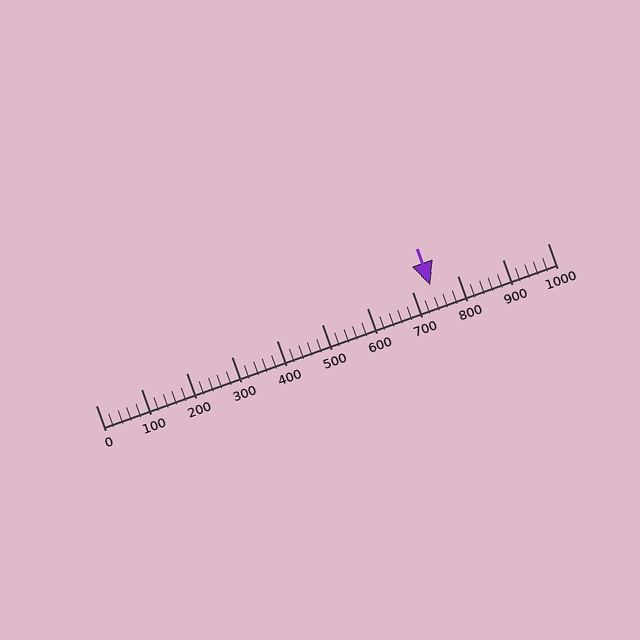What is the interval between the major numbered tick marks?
The major tick marks are spaced 100 units apart.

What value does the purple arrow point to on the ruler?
The purple arrow points to approximately 740.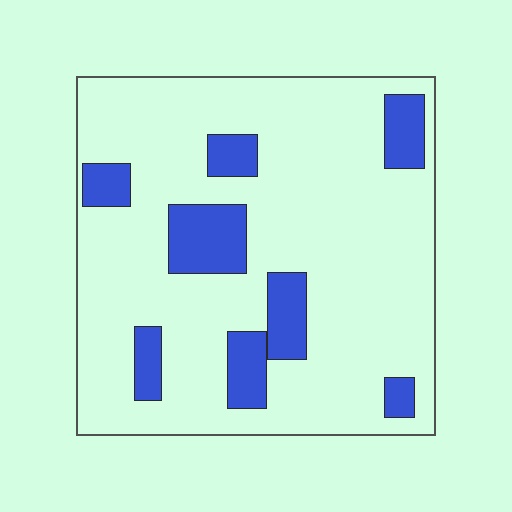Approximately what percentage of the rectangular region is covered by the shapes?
Approximately 20%.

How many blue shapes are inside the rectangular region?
8.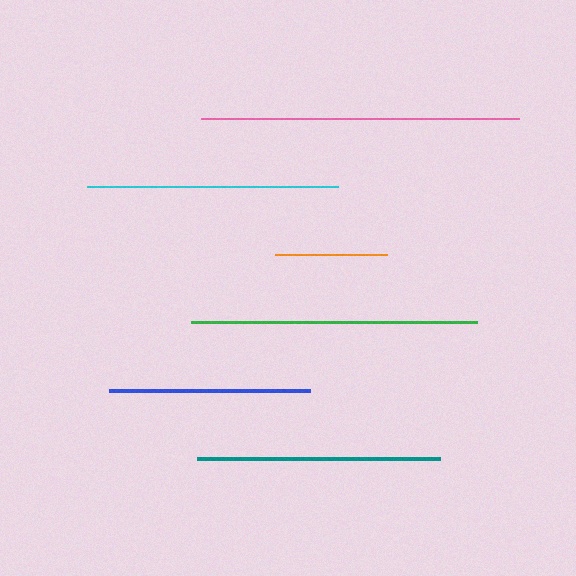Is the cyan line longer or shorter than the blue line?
The cyan line is longer than the blue line.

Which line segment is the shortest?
The orange line is the shortest at approximately 112 pixels.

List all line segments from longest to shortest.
From longest to shortest: pink, green, cyan, teal, blue, orange.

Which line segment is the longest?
The pink line is the longest at approximately 318 pixels.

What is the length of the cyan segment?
The cyan segment is approximately 251 pixels long.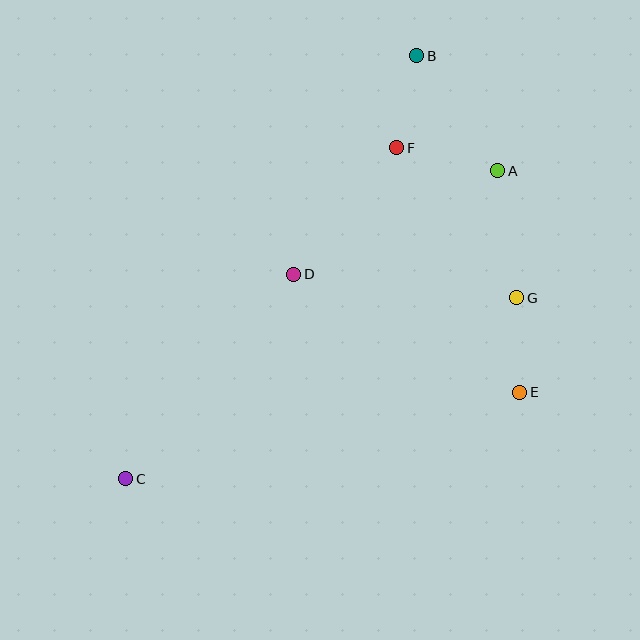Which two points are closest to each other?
Points B and F are closest to each other.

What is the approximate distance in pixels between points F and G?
The distance between F and G is approximately 192 pixels.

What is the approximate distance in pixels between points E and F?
The distance between E and F is approximately 274 pixels.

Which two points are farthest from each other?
Points B and C are farthest from each other.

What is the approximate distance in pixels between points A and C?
The distance between A and C is approximately 483 pixels.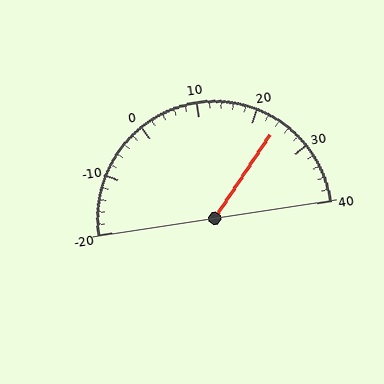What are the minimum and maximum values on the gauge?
The gauge ranges from -20 to 40.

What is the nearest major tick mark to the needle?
The nearest major tick mark is 20.